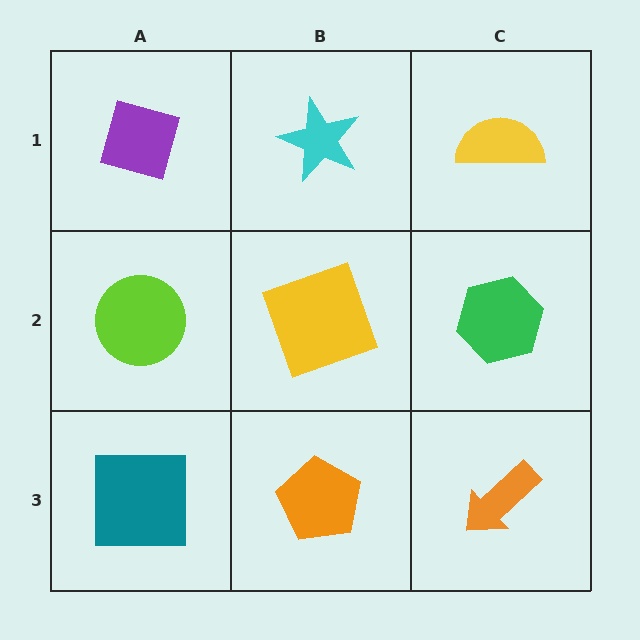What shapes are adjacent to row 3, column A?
A lime circle (row 2, column A), an orange pentagon (row 3, column B).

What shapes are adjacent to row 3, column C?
A green hexagon (row 2, column C), an orange pentagon (row 3, column B).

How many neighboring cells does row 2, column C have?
3.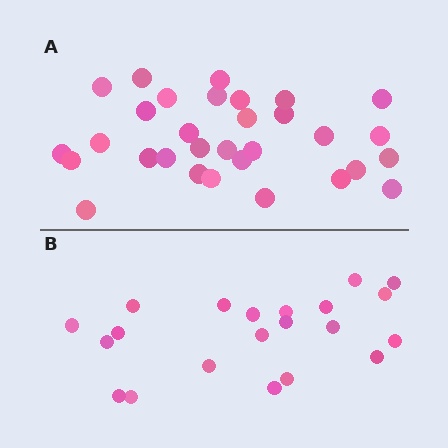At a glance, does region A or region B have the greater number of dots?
Region A (the top region) has more dots.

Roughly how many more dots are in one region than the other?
Region A has roughly 10 or so more dots than region B.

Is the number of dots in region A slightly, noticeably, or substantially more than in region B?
Region A has substantially more. The ratio is roughly 1.5 to 1.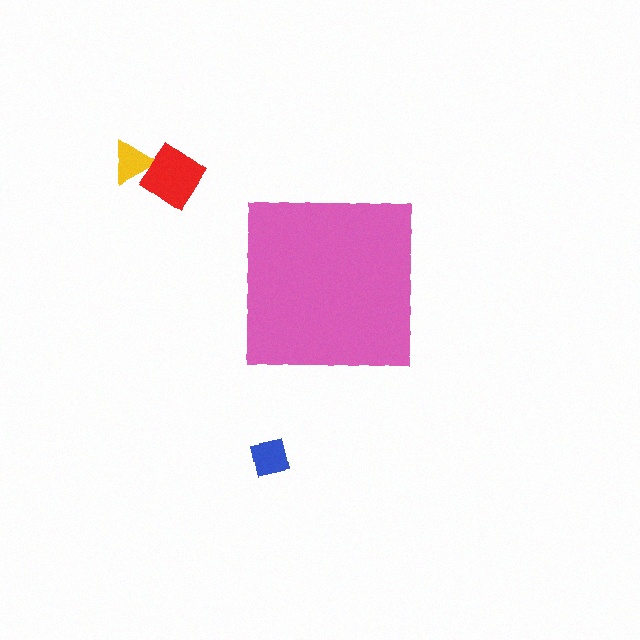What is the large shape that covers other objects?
A pink square.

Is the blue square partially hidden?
No, the blue square is fully visible.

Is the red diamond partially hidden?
No, the red diamond is fully visible.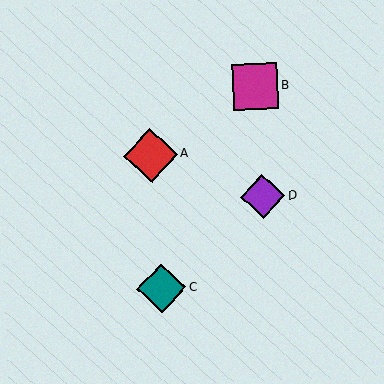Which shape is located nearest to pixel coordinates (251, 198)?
The purple diamond (labeled D) at (263, 196) is nearest to that location.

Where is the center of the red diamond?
The center of the red diamond is at (151, 155).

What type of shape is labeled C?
Shape C is a teal diamond.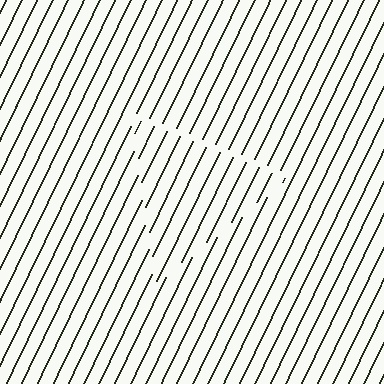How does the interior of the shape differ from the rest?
The interior of the shape contains the same grating, shifted by half a period — the contour is defined by the phase discontinuity where line-ends from the inner and outer gratings abut.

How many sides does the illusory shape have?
3 sides — the line-ends trace a triangle.